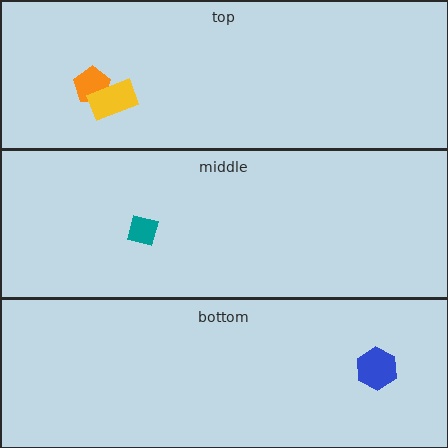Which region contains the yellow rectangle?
The top region.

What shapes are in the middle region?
The teal square.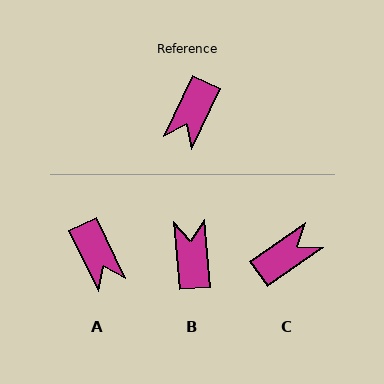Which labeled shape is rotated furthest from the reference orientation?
C, about 151 degrees away.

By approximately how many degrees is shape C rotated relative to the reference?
Approximately 151 degrees counter-clockwise.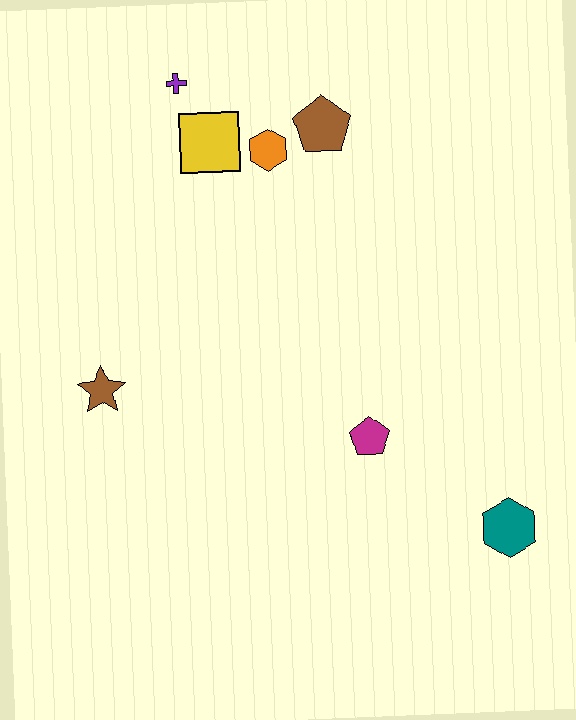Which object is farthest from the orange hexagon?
The teal hexagon is farthest from the orange hexagon.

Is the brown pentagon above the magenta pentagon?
Yes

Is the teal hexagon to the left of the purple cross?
No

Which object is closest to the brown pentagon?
The orange hexagon is closest to the brown pentagon.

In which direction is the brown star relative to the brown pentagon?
The brown star is below the brown pentagon.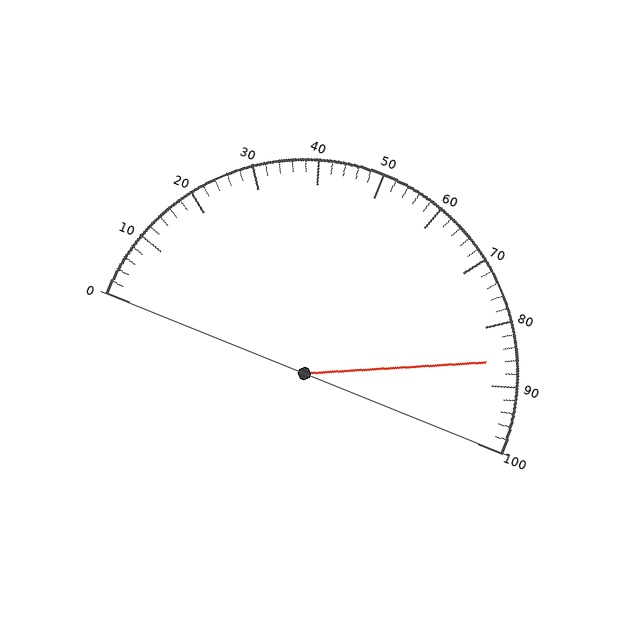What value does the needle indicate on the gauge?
The needle indicates approximately 86.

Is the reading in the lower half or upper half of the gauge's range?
The reading is in the upper half of the range (0 to 100).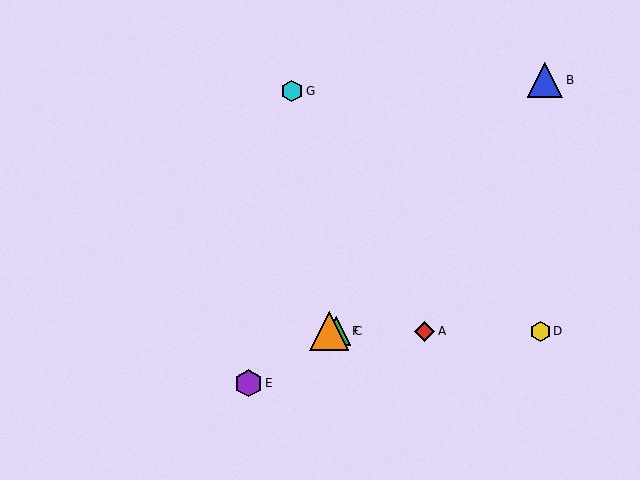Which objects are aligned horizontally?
Objects A, C, D, F are aligned horizontally.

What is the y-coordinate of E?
Object E is at y≈383.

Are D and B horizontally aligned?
No, D is at y≈331 and B is at y≈80.